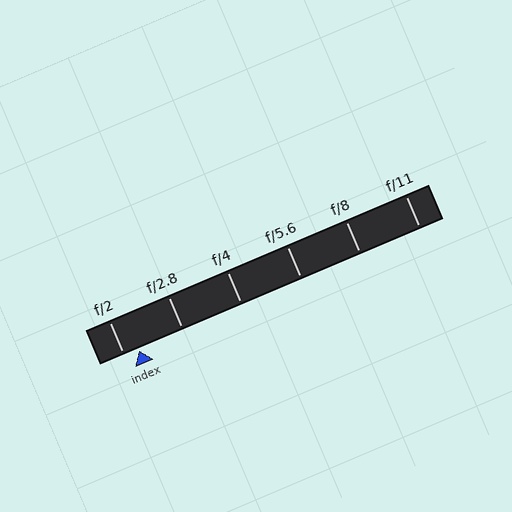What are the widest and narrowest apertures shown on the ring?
The widest aperture shown is f/2 and the narrowest is f/11.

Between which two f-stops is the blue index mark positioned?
The index mark is between f/2 and f/2.8.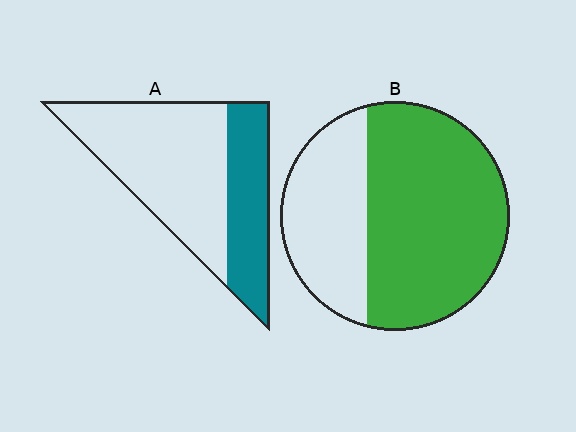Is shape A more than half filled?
No.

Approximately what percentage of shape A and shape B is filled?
A is approximately 35% and B is approximately 65%.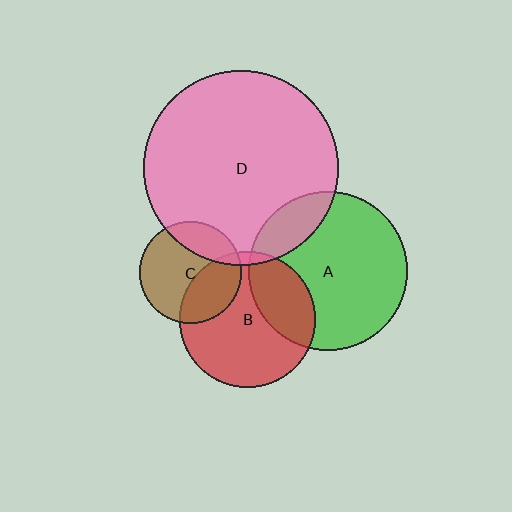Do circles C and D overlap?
Yes.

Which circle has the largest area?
Circle D (pink).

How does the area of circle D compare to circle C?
Approximately 3.6 times.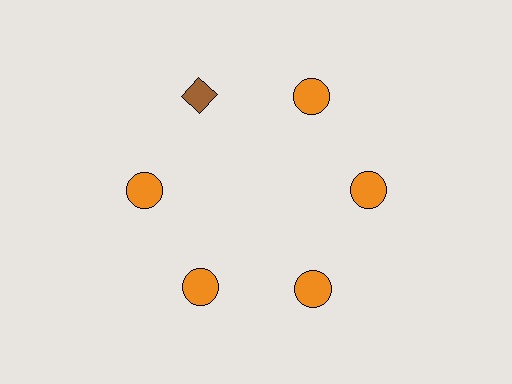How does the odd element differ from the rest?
It differs in both color (brown instead of orange) and shape (diamond instead of circle).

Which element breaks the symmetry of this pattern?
The brown diamond at roughly the 11 o'clock position breaks the symmetry. All other shapes are orange circles.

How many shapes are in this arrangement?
There are 6 shapes arranged in a ring pattern.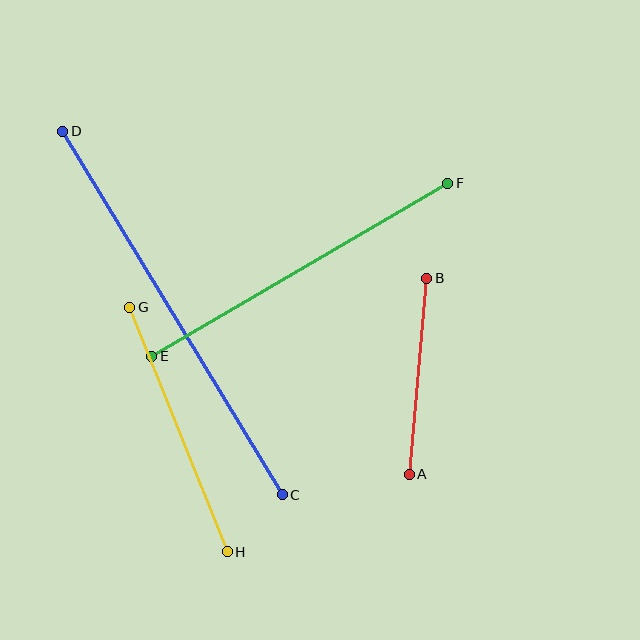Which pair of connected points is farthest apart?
Points C and D are farthest apart.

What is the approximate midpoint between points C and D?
The midpoint is at approximately (173, 313) pixels.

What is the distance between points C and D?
The distance is approximately 424 pixels.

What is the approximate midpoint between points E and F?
The midpoint is at approximately (300, 270) pixels.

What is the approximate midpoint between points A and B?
The midpoint is at approximately (418, 376) pixels.